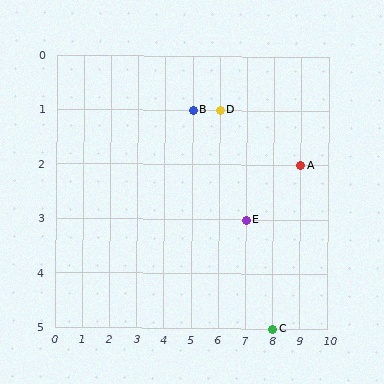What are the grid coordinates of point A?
Point A is at grid coordinates (9, 2).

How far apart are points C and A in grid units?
Points C and A are 1 column and 3 rows apart (about 3.2 grid units diagonally).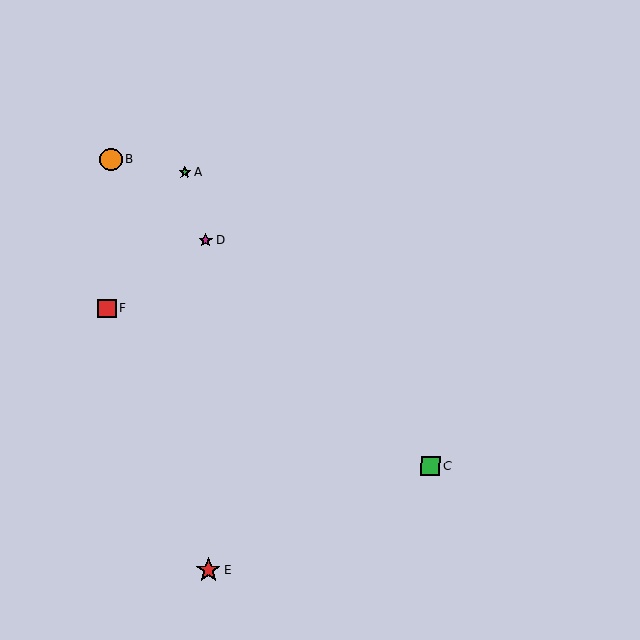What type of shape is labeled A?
Shape A is a green star.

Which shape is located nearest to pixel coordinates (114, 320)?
The red square (labeled F) at (107, 308) is nearest to that location.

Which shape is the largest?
The red star (labeled E) is the largest.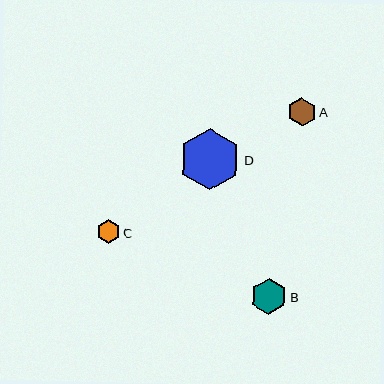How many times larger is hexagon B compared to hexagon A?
Hexagon B is approximately 1.3 times the size of hexagon A.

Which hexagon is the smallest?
Hexagon C is the smallest with a size of approximately 24 pixels.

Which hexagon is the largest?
Hexagon D is the largest with a size of approximately 62 pixels.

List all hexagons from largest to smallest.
From largest to smallest: D, B, A, C.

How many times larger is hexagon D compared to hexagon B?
Hexagon D is approximately 1.7 times the size of hexagon B.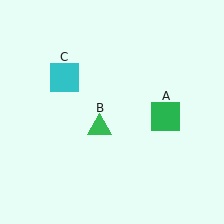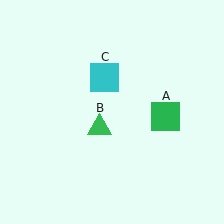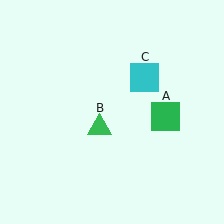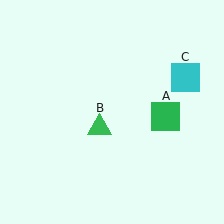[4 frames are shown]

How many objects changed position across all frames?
1 object changed position: cyan square (object C).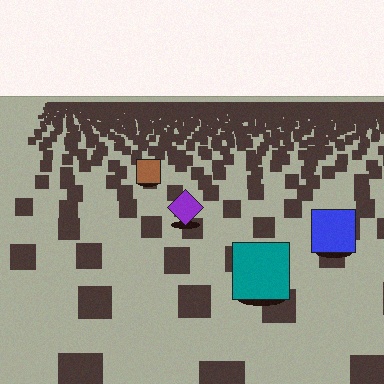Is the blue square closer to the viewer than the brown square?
Yes. The blue square is closer — you can tell from the texture gradient: the ground texture is coarser near it.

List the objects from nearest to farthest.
From nearest to farthest: the teal square, the blue square, the purple diamond, the brown square.